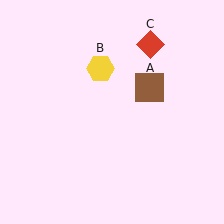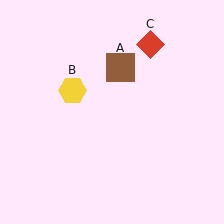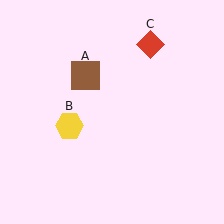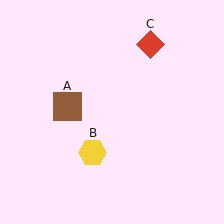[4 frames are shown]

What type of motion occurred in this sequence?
The brown square (object A), yellow hexagon (object B) rotated counterclockwise around the center of the scene.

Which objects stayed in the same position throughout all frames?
Red diamond (object C) remained stationary.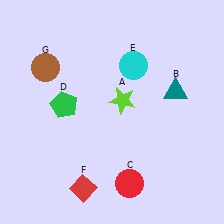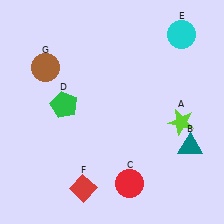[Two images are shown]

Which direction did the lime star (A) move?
The lime star (A) moved right.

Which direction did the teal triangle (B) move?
The teal triangle (B) moved down.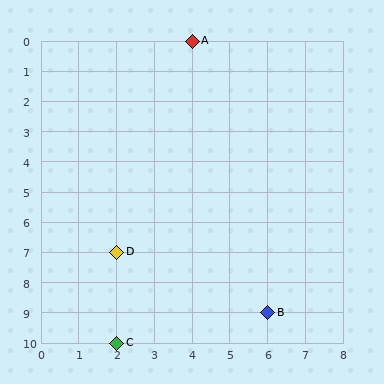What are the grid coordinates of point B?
Point B is at grid coordinates (6, 9).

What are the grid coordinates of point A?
Point A is at grid coordinates (4, 0).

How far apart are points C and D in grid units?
Points C and D are 3 rows apart.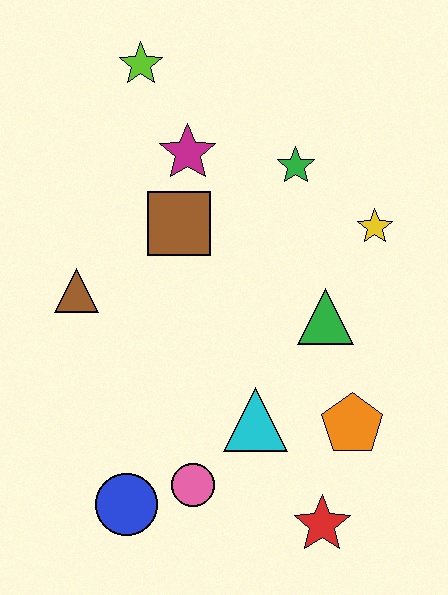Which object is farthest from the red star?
The lime star is farthest from the red star.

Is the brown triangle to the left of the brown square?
Yes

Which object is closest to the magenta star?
The brown square is closest to the magenta star.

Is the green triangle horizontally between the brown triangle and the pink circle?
No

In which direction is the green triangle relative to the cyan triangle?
The green triangle is above the cyan triangle.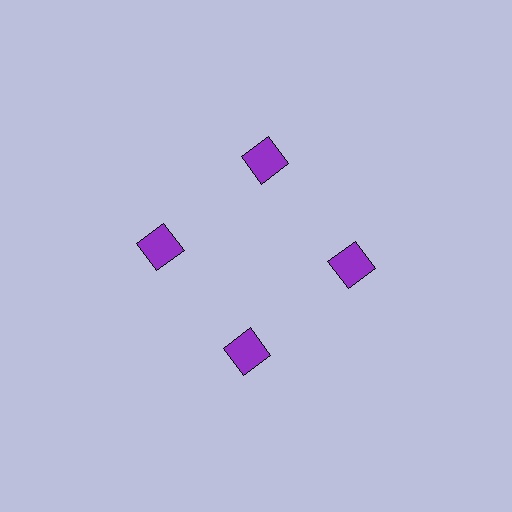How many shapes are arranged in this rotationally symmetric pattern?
There are 4 shapes, arranged in 4 groups of 1.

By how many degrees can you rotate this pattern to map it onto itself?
The pattern maps onto itself every 90 degrees of rotation.